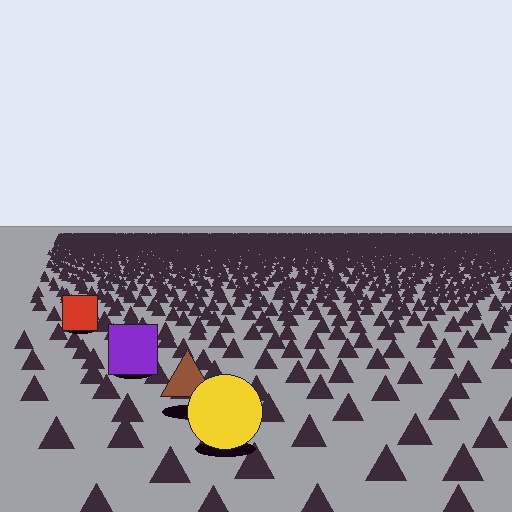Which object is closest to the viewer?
The yellow circle is closest. The texture marks near it are larger and more spread out.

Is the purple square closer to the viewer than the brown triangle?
No. The brown triangle is closer — you can tell from the texture gradient: the ground texture is coarser near it.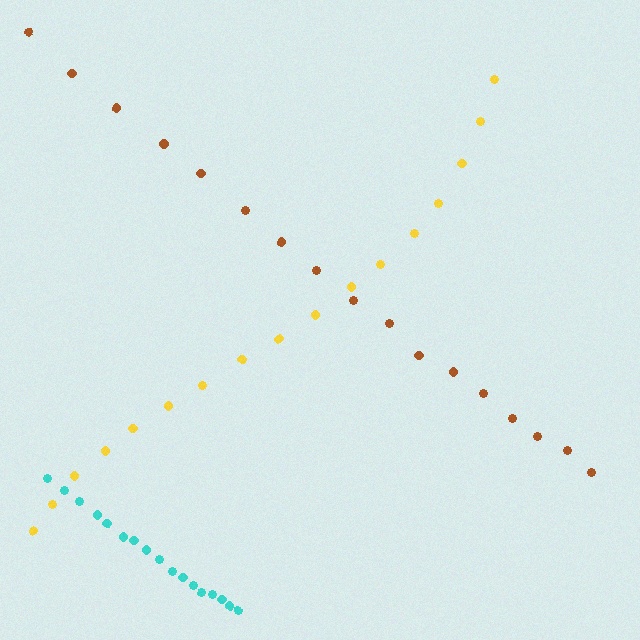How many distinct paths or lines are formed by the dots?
There are 3 distinct paths.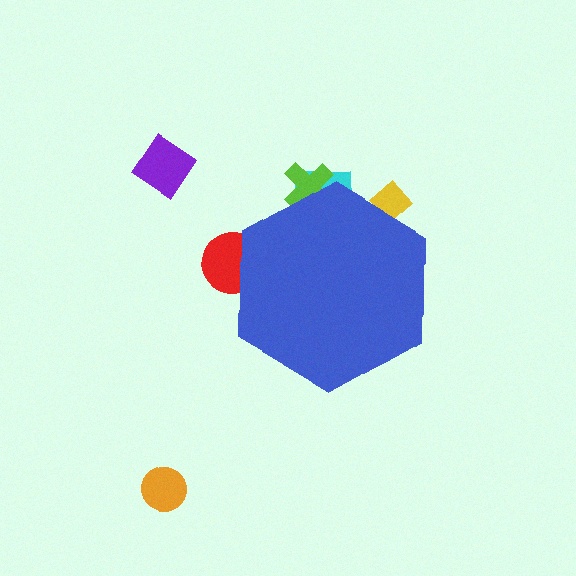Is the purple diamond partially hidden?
No, the purple diamond is fully visible.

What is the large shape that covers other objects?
A blue hexagon.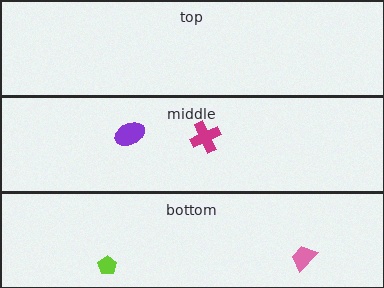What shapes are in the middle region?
The magenta cross, the purple ellipse.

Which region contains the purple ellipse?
The middle region.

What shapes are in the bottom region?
The lime pentagon, the pink trapezoid.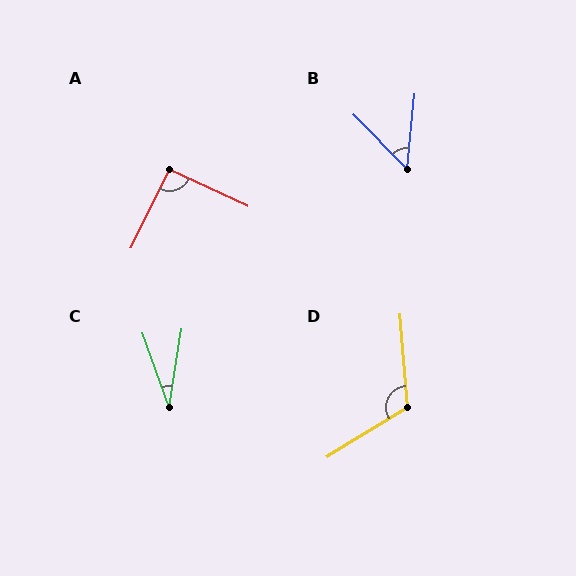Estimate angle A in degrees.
Approximately 91 degrees.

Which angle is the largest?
D, at approximately 117 degrees.